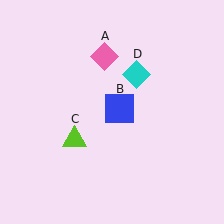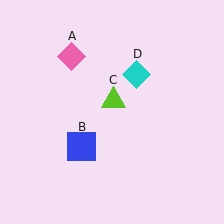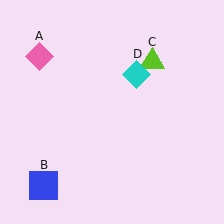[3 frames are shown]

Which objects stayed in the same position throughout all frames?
Cyan diamond (object D) remained stationary.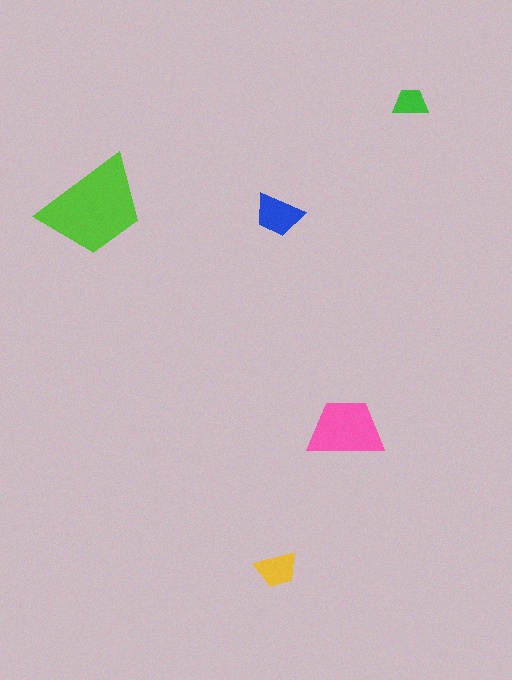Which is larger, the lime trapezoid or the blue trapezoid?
The lime one.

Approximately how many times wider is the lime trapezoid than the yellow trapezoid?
About 2.5 times wider.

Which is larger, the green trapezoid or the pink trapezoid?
The pink one.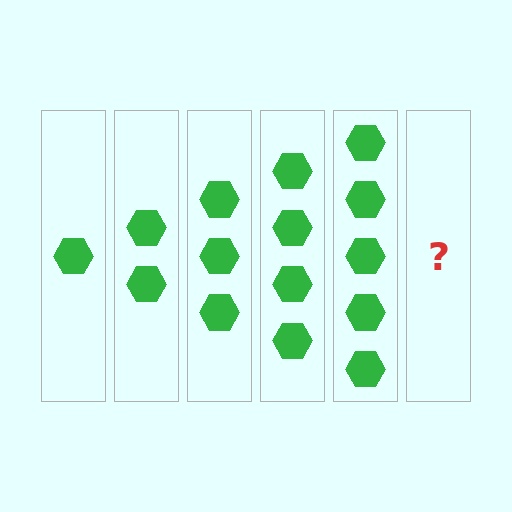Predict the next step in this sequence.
The next step is 6 hexagons.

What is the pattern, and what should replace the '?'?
The pattern is that each step adds one more hexagon. The '?' should be 6 hexagons.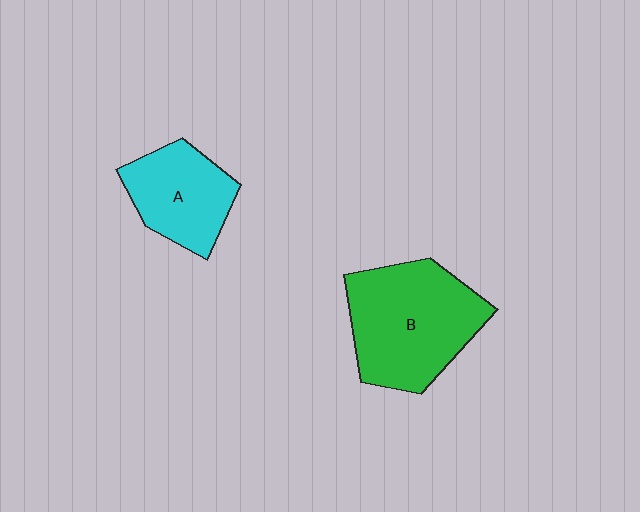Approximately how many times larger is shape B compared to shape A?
Approximately 1.6 times.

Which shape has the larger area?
Shape B (green).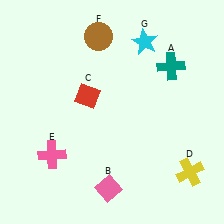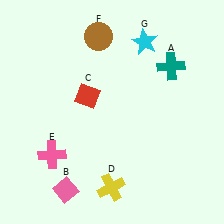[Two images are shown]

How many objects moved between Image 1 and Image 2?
2 objects moved between the two images.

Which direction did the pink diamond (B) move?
The pink diamond (B) moved left.